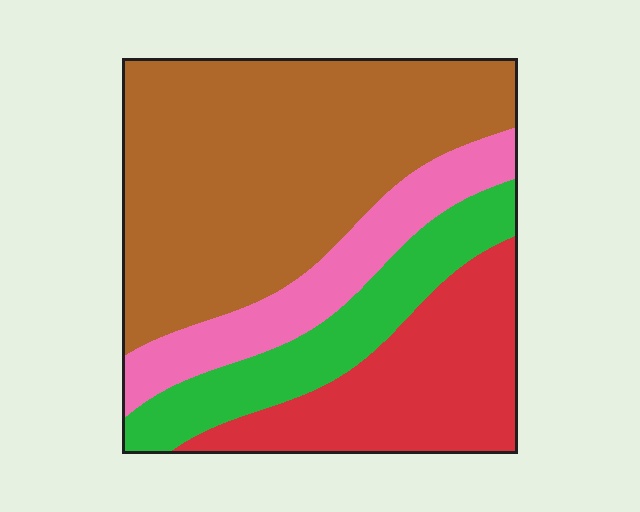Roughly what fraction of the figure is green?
Green covers 16% of the figure.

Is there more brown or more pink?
Brown.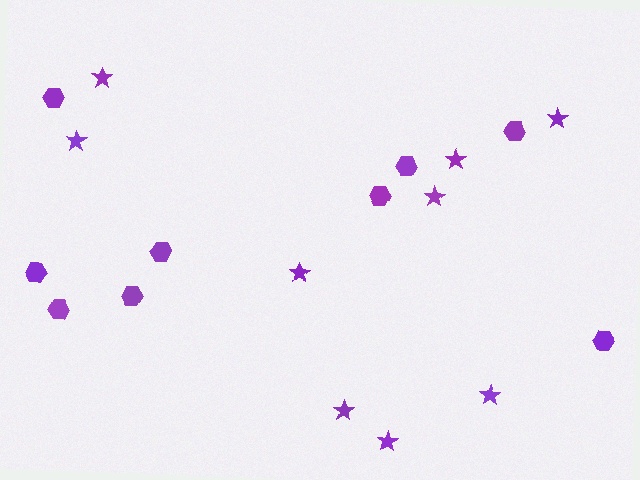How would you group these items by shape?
There are 2 groups: one group of hexagons (9) and one group of stars (9).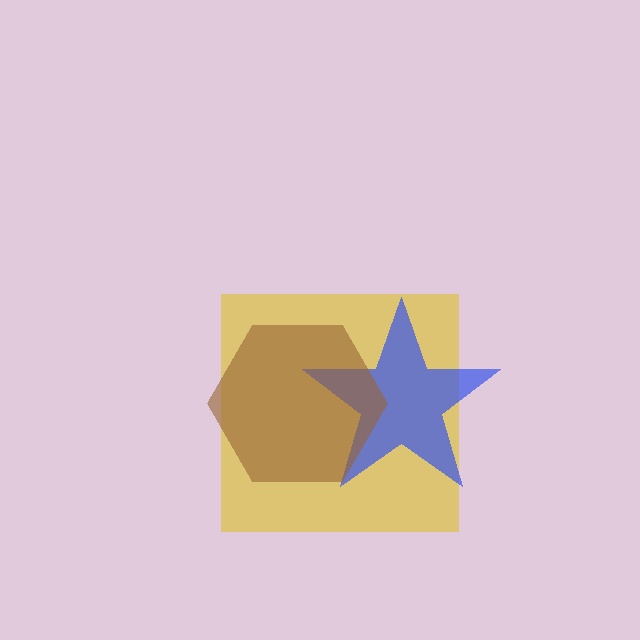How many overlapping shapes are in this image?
There are 3 overlapping shapes in the image.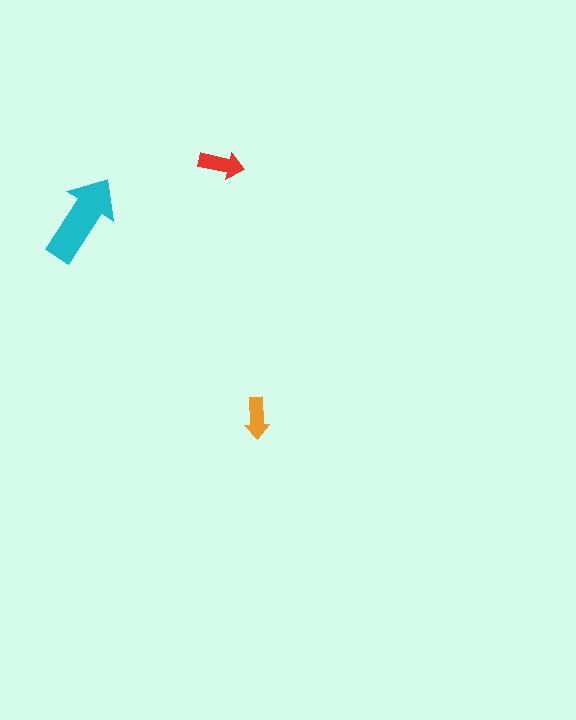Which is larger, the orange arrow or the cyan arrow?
The cyan one.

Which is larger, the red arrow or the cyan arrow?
The cyan one.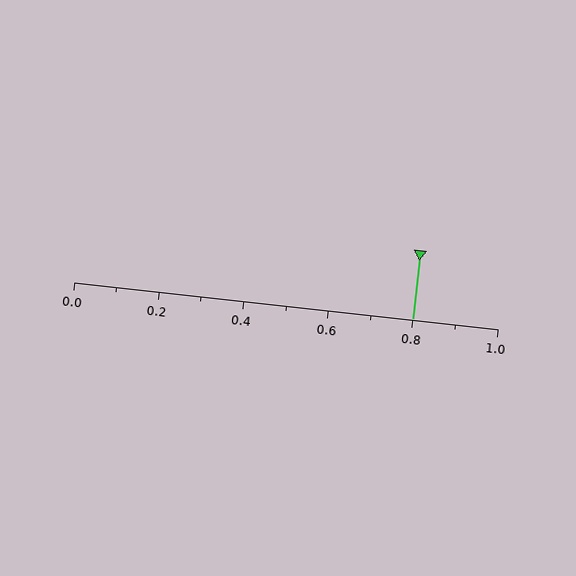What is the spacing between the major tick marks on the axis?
The major ticks are spaced 0.2 apart.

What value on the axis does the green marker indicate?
The marker indicates approximately 0.8.